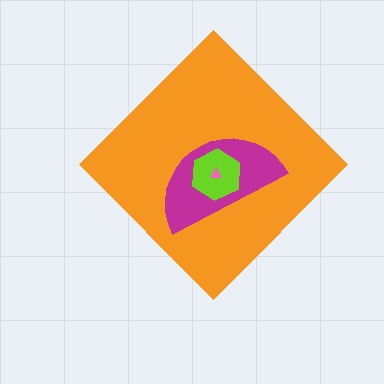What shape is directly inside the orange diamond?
The magenta semicircle.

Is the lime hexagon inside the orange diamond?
Yes.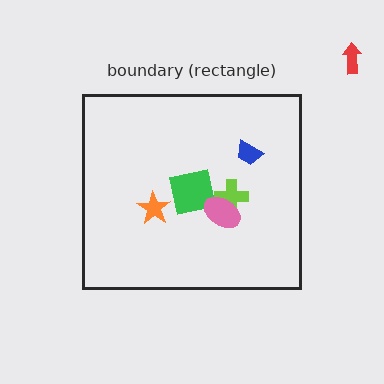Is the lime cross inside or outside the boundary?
Inside.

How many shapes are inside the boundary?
5 inside, 1 outside.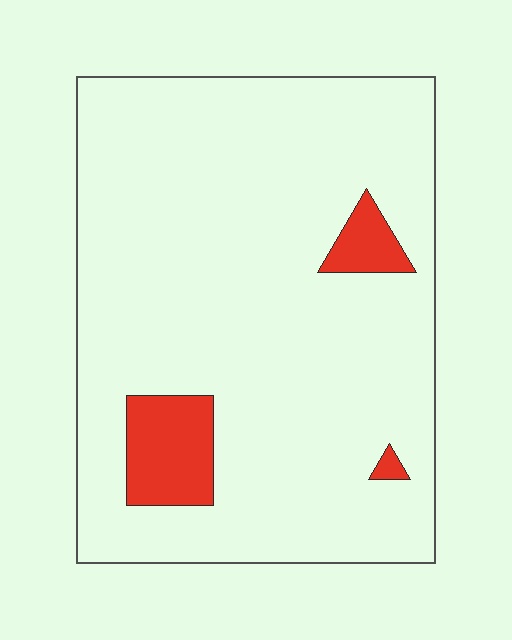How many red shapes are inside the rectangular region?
3.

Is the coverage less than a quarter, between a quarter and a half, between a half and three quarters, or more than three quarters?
Less than a quarter.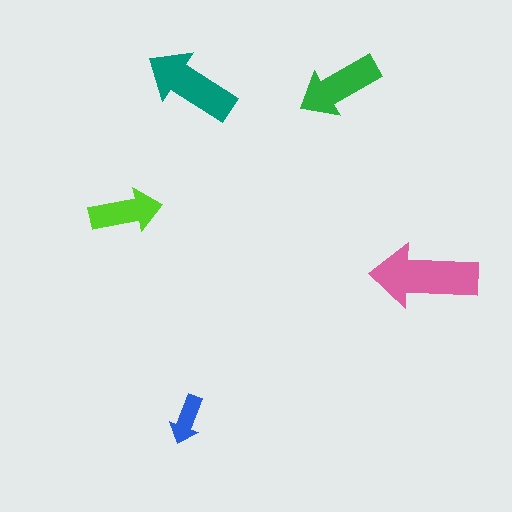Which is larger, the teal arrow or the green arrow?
The teal one.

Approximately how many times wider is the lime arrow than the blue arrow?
About 1.5 times wider.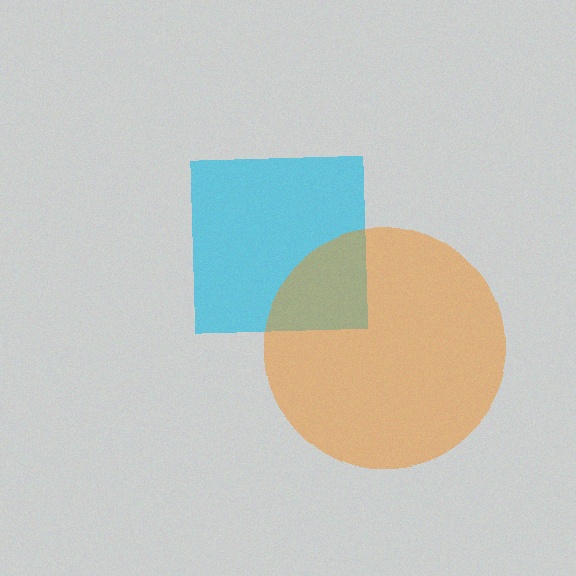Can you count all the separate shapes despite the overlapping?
Yes, there are 2 separate shapes.